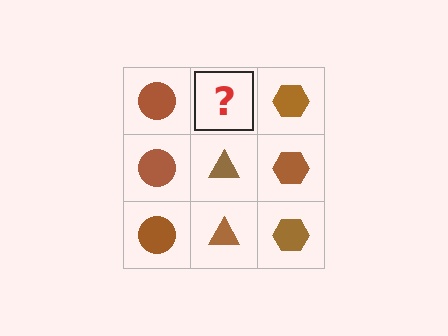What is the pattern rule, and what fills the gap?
The rule is that each column has a consistent shape. The gap should be filled with a brown triangle.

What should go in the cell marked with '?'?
The missing cell should contain a brown triangle.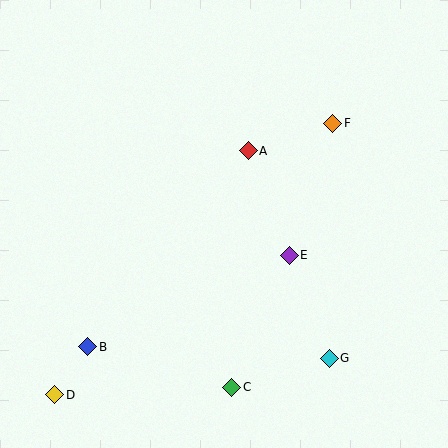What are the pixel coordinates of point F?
Point F is at (333, 123).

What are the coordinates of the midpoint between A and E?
The midpoint between A and E is at (269, 203).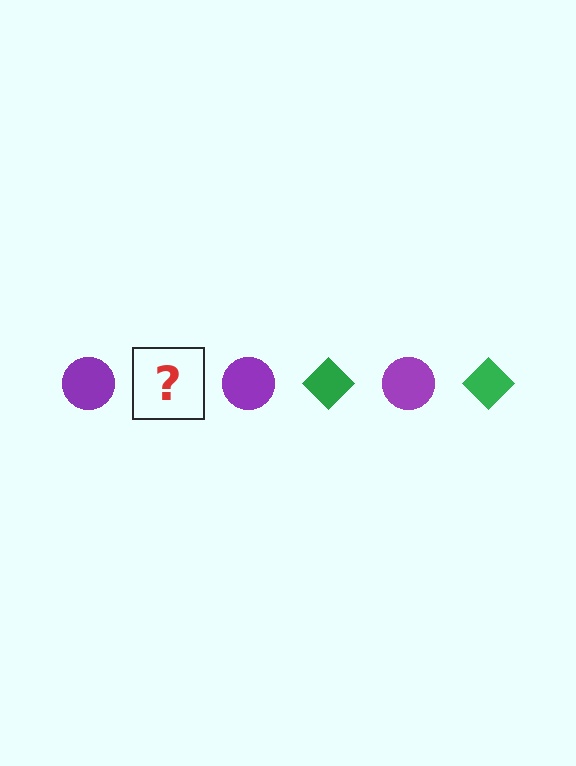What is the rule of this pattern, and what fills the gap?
The rule is that the pattern alternates between purple circle and green diamond. The gap should be filled with a green diamond.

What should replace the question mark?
The question mark should be replaced with a green diamond.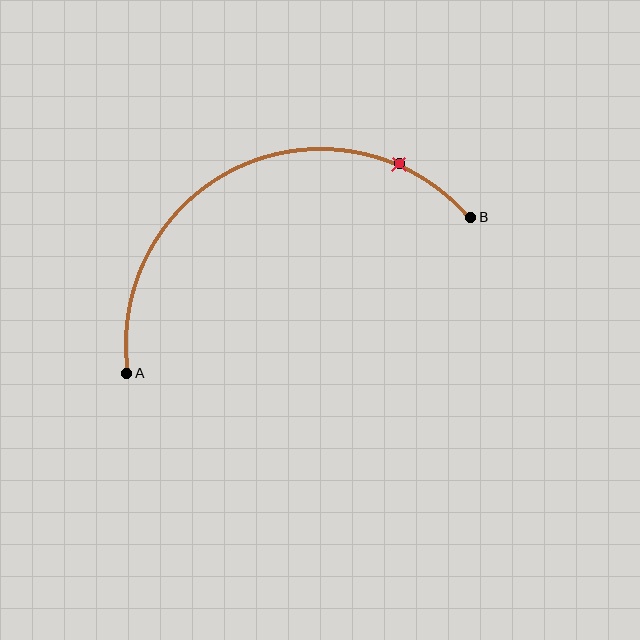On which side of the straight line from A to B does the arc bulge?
The arc bulges above the straight line connecting A and B.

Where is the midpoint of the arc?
The arc midpoint is the point on the curve farthest from the straight line joining A and B. It sits above that line.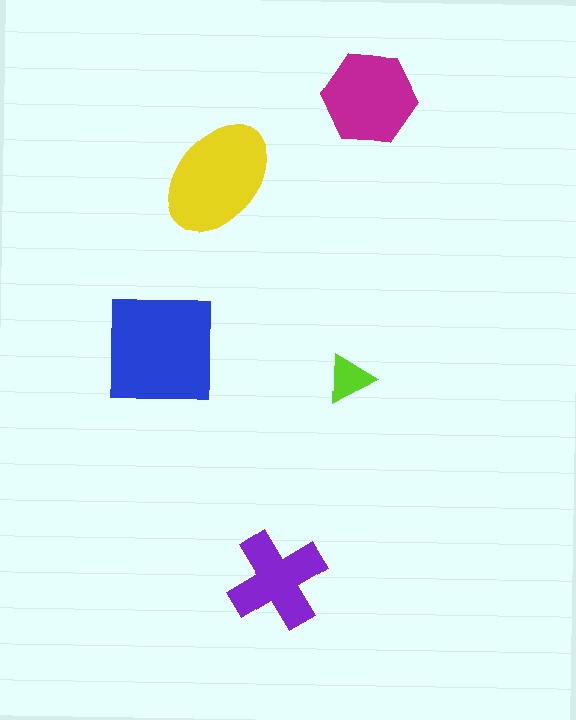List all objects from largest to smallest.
The blue square, the yellow ellipse, the magenta hexagon, the purple cross, the lime triangle.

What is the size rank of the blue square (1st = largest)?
1st.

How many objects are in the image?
There are 5 objects in the image.